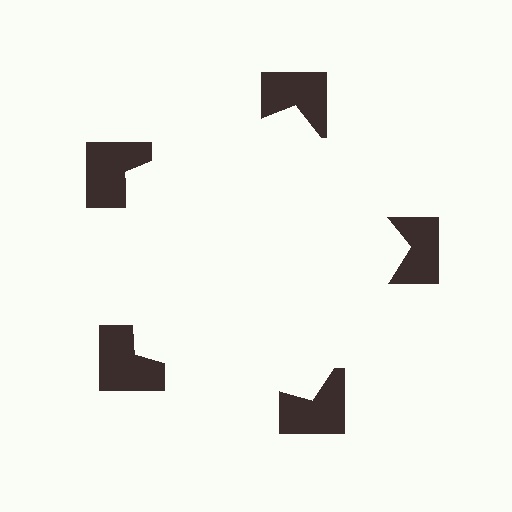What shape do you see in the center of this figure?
An illusory pentagon — its edges are inferred from the aligned wedge cuts in the notched squares, not physically drawn.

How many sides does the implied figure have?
5 sides.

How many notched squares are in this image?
There are 5 — one at each vertex of the illusory pentagon.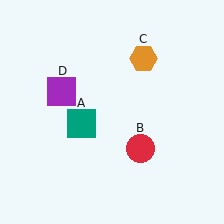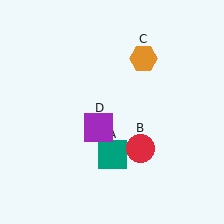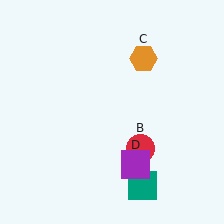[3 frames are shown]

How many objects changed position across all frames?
2 objects changed position: teal square (object A), purple square (object D).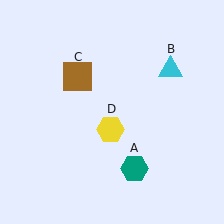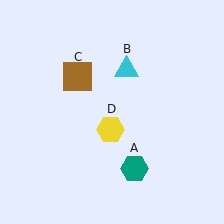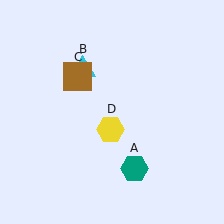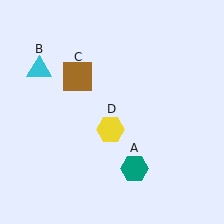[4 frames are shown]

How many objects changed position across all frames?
1 object changed position: cyan triangle (object B).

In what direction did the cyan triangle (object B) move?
The cyan triangle (object B) moved left.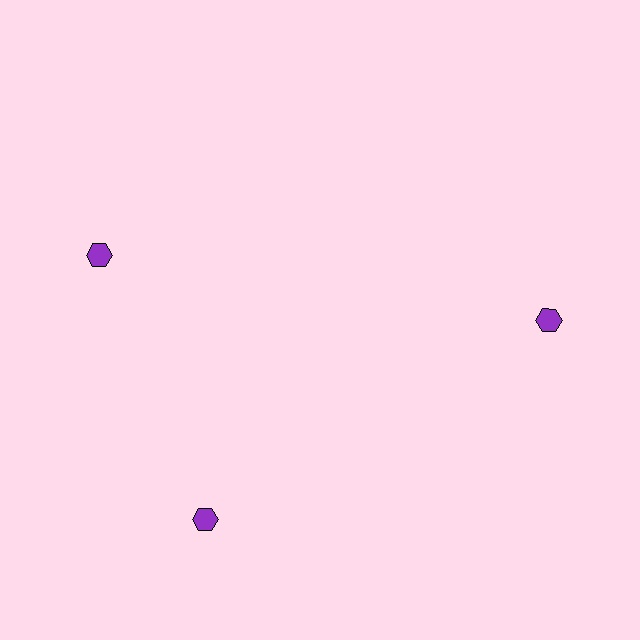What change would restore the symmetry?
The symmetry would be restored by rotating it back into even spacing with its neighbors so that all 3 hexagons sit at equal angles and equal distance from the center.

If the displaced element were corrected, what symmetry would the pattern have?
It would have 3-fold rotational symmetry — the pattern would map onto itself every 120 degrees.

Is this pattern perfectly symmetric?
No. The 3 purple hexagons are arranged in a ring, but one element near the 11 o'clock position is rotated out of alignment along the ring, breaking the 3-fold rotational symmetry.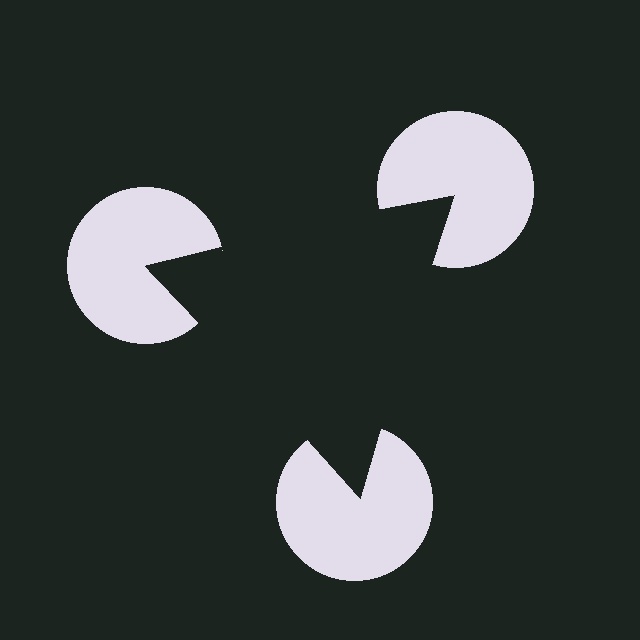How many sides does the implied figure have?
3 sides.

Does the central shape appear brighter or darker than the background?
It typically appears slightly darker than the background, even though no actual brightness change is drawn.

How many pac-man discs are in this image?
There are 3 — one at each vertex of the illusory triangle.